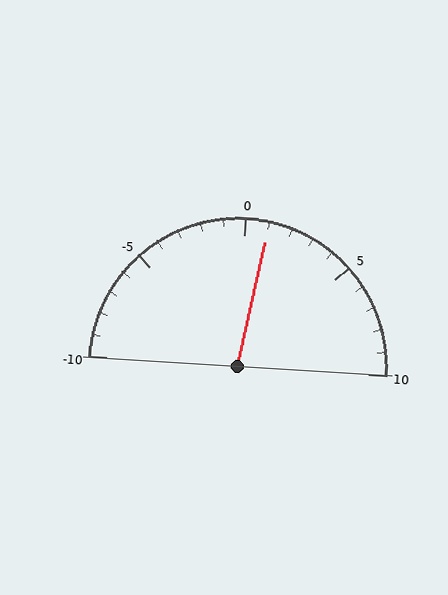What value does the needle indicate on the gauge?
The needle indicates approximately 1.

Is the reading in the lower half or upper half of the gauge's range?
The reading is in the upper half of the range (-10 to 10).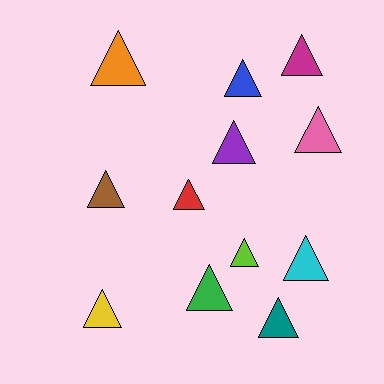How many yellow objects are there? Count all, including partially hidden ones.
There is 1 yellow object.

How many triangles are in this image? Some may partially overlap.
There are 12 triangles.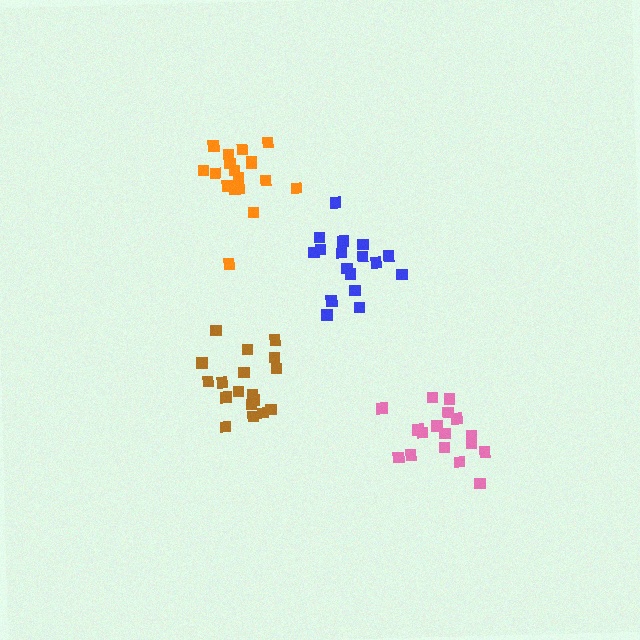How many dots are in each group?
Group 1: 17 dots, Group 2: 18 dots, Group 3: 17 dots, Group 4: 18 dots (70 total).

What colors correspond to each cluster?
The clusters are colored: blue, brown, pink, orange.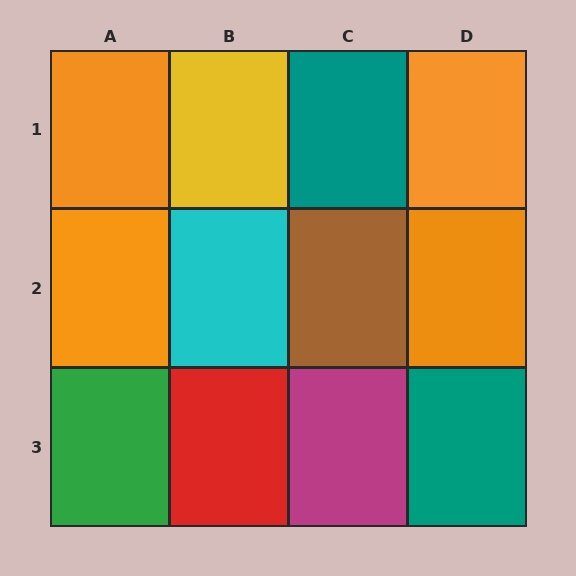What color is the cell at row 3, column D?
Teal.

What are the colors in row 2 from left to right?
Orange, cyan, brown, orange.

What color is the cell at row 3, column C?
Magenta.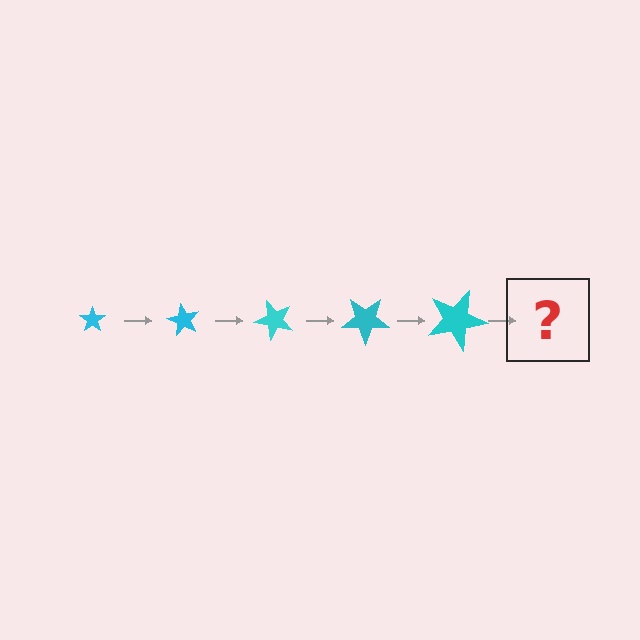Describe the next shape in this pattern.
It should be a star, larger than the previous one and rotated 300 degrees from the start.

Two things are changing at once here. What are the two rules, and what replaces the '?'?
The two rules are that the star grows larger each step and it rotates 60 degrees each step. The '?' should be a star, larger than the previous one and rotated 300 degrees from the start.